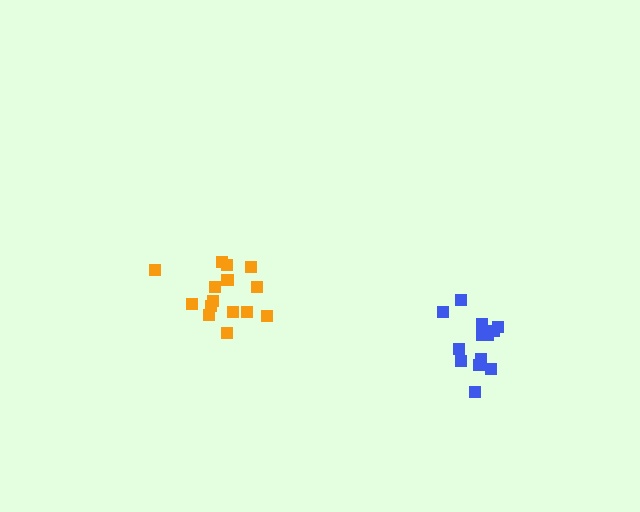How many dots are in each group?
Group 1: 16 dots, Group 2: 14 dots (30 total).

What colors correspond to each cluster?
The clusters are colored: orange, blue.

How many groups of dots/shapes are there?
There are 2 groups.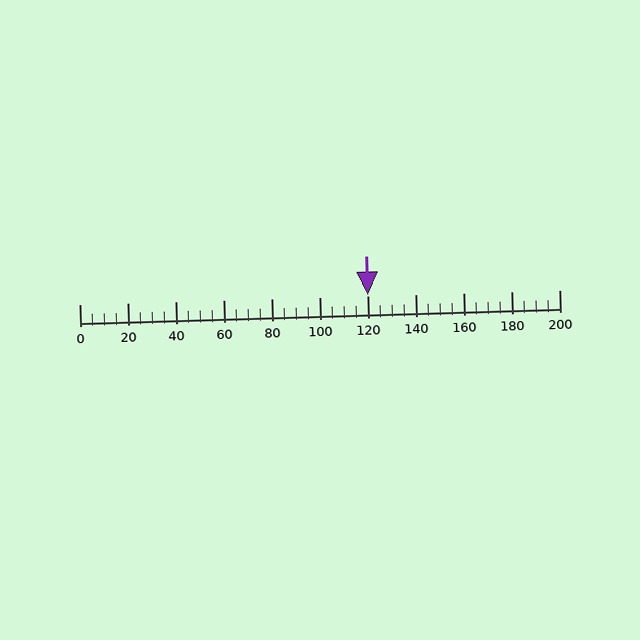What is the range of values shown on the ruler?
The ruler shows values from 0 to 200.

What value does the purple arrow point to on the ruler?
The purple arrow points to approximately 120.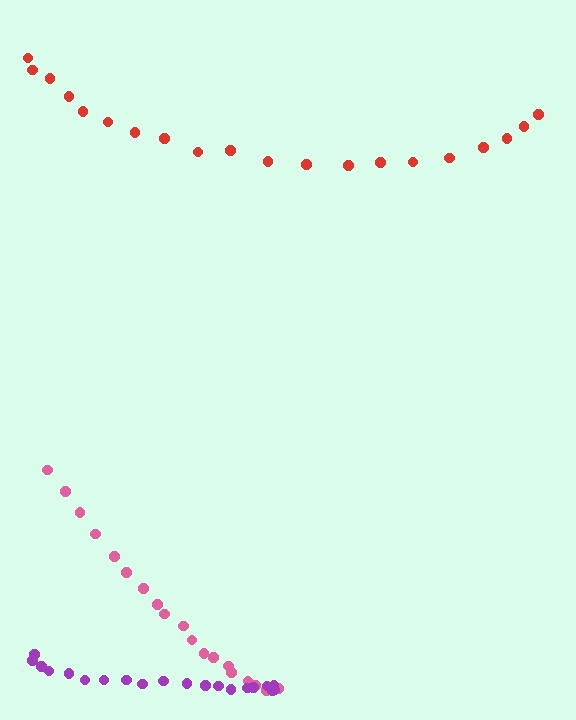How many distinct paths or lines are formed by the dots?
There are 3 distinct paths.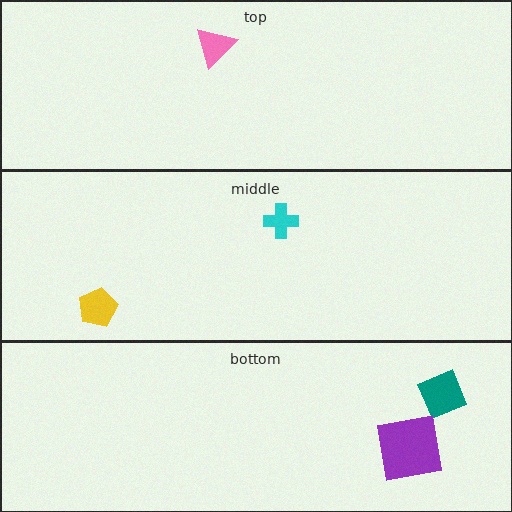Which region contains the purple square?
The bottom region.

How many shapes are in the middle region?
2.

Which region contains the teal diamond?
The bottom region.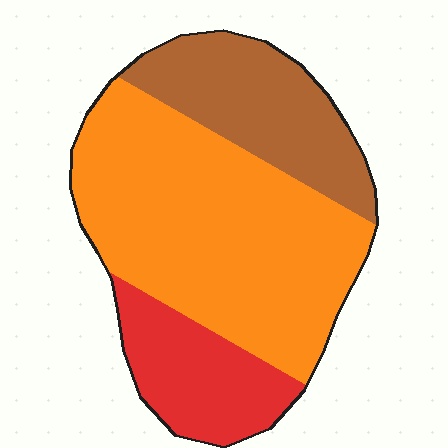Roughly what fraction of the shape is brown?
Brown takes up about one quarter (1/4) of the shape.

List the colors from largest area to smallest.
From largest to smallest: orange, brown, red.